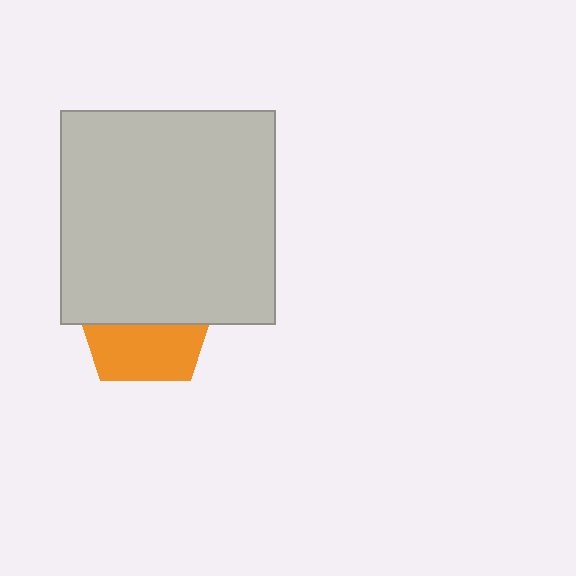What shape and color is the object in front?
The object in front is a light gray rectangle.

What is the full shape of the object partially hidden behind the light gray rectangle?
The partially hidden object is an orange pentagon.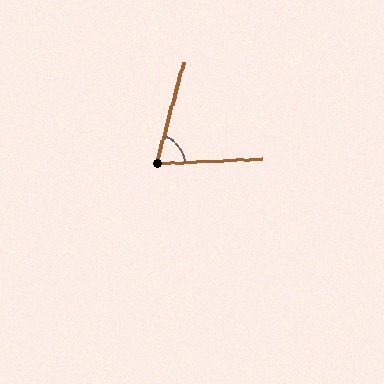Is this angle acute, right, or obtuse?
It is acute.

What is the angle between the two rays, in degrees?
Approximately 72 degrees.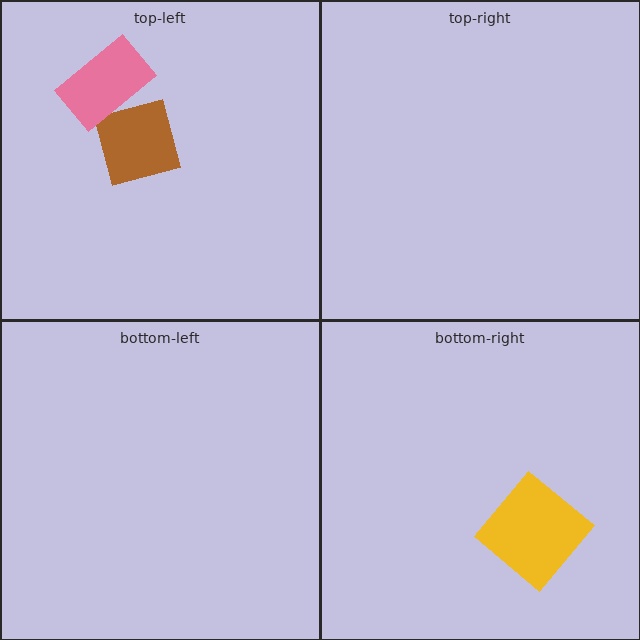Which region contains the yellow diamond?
The bottom-right region.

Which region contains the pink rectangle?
The top-left region.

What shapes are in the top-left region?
The brown square, the pink rectangle.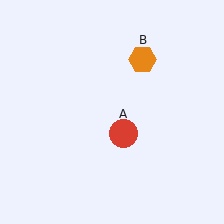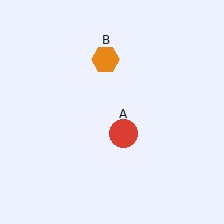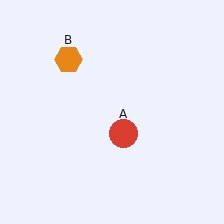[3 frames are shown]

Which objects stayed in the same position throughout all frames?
Red circle (object A) remained stationary.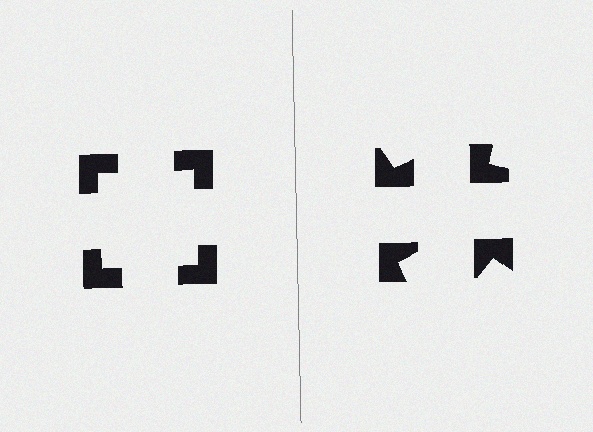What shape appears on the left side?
An illusory square.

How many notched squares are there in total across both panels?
8 — 4 on each side.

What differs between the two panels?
The notched squares are positioned identically on both sides; only the wedge orientations differ. On the left they align to a square; on the right they are misaligned.